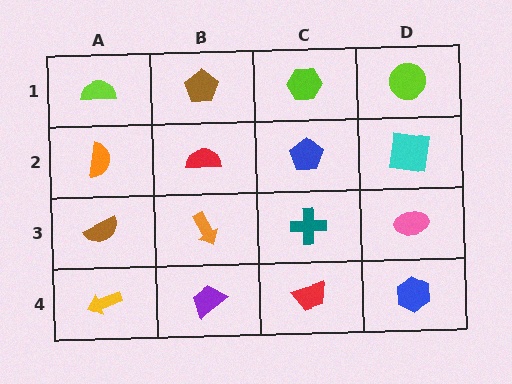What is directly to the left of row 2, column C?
A red semicircle.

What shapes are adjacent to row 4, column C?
A teal cross (row 3, column C), a purple trapezoid (row 4, column B), a blue hexagon (row 4, column D).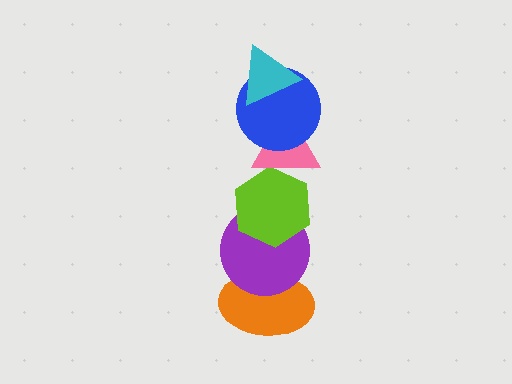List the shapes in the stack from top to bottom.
From top to bottom: the cyan triangle, the blue circle, the pink triangle, the lime hexagon, the purple circle, the orange ellipse.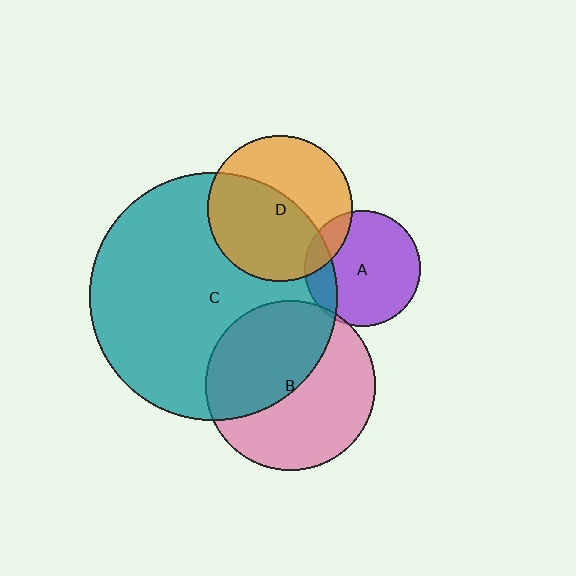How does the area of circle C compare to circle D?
Approximately 2.9 times.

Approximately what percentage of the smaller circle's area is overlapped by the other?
Approximately 5%.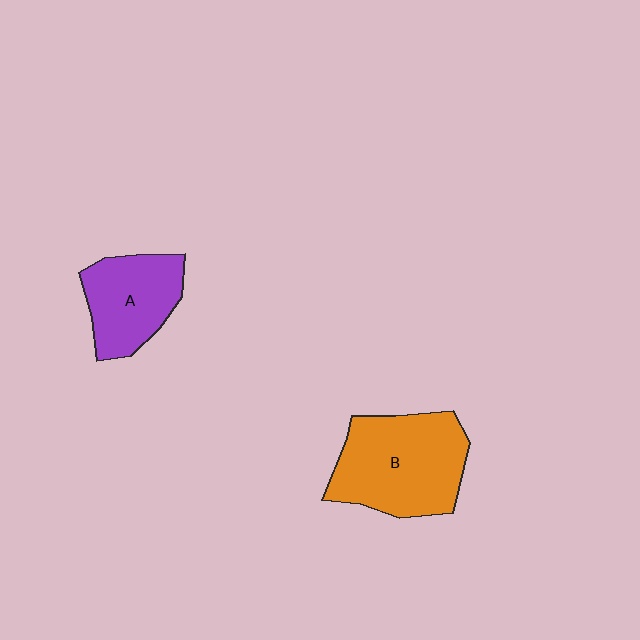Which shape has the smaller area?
Shape A (purple).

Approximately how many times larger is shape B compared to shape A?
Approximately 1.5 times.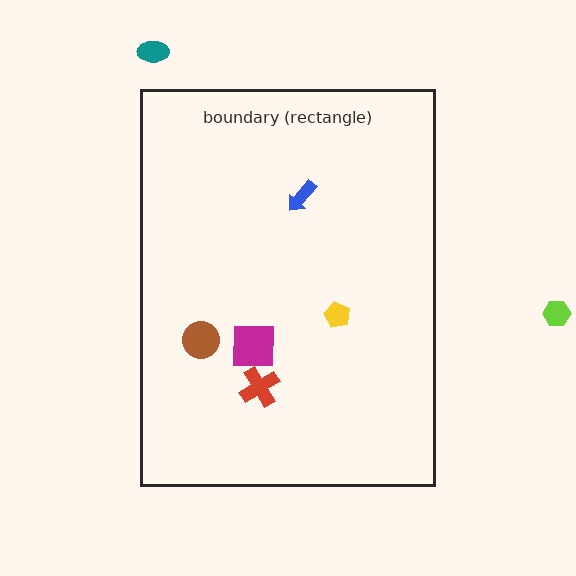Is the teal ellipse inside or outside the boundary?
Outside.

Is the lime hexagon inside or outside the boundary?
Outside.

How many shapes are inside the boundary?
5 inside, 2 outside.